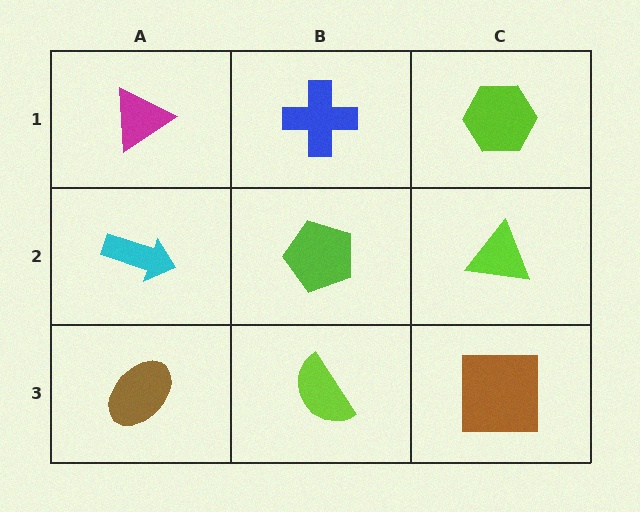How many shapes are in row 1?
3 shapes.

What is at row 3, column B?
A lime semicircle.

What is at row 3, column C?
A brown square.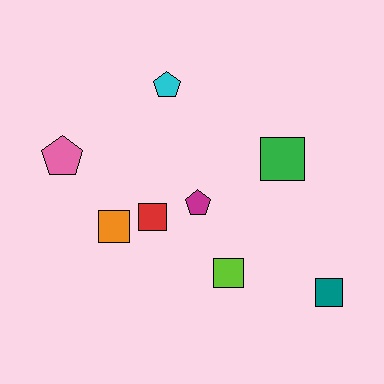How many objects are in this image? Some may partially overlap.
There are 8 objects.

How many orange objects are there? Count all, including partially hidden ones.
There is 1 orange object.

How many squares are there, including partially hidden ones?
There are 5 squares.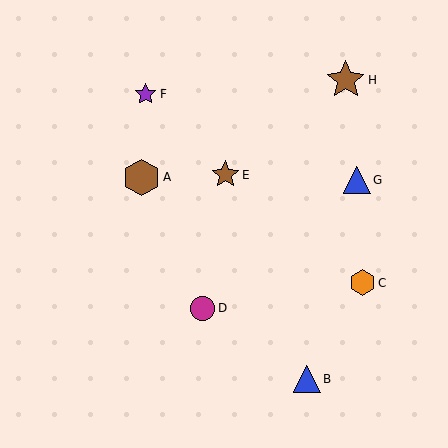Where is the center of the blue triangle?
The center of the blue triangle is at (357, 180).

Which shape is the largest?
The brown star (labeled H) is the largest.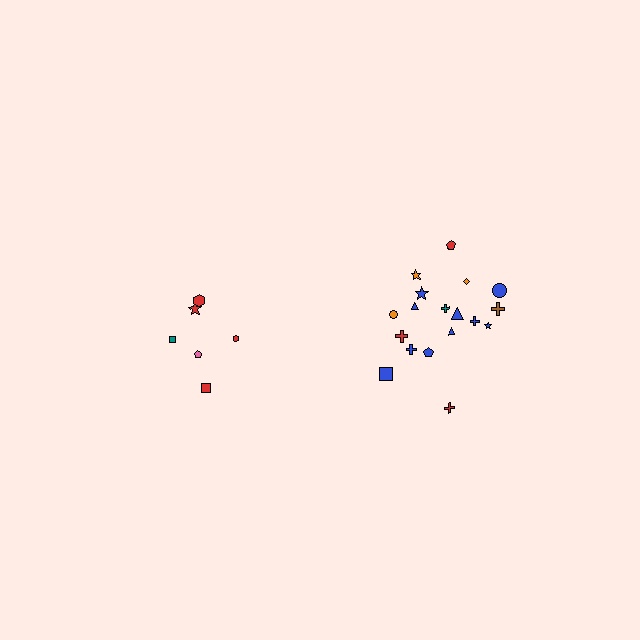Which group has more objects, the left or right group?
The right group.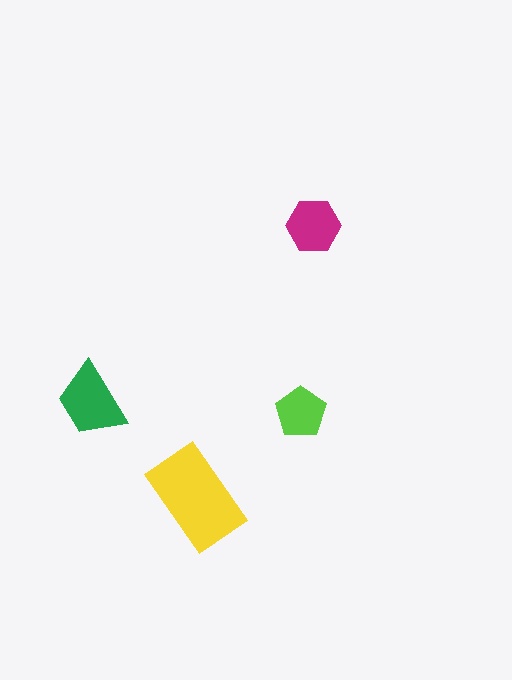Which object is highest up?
The magenta hexagon is topmost.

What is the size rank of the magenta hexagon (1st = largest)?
3rd.